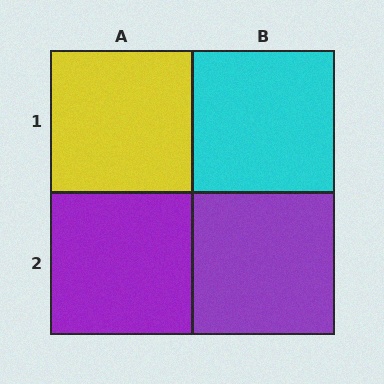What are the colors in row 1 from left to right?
Yellow, cyan.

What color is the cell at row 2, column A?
Purple.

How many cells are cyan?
1 cell is cyan.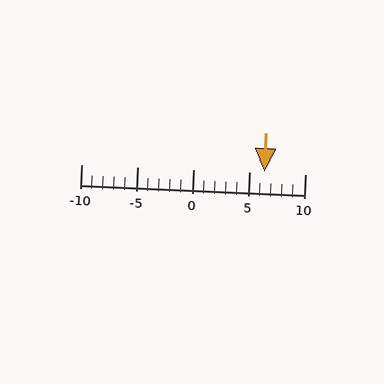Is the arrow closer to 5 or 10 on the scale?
The arrow is closer to 5.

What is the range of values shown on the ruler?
The ruler shows values from -10 to 10.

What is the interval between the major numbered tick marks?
The major tick marks are spaced 5 units apart.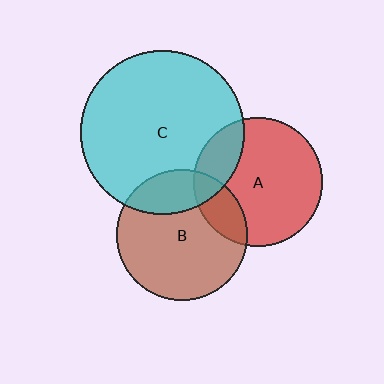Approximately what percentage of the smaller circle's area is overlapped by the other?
Approximately 20%.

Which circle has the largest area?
Circle C (cyan).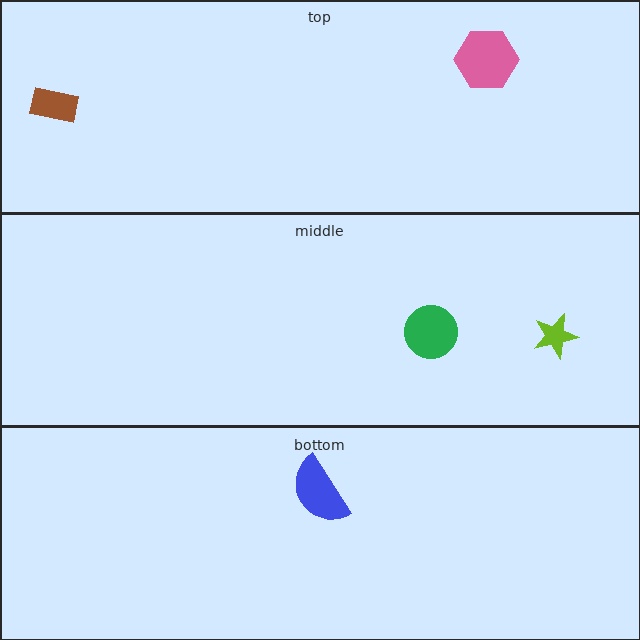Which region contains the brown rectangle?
The top region.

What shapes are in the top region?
The brown rectangle, the pink hexagon.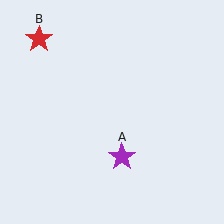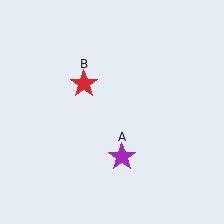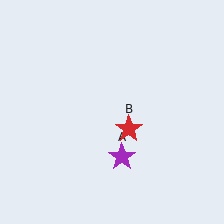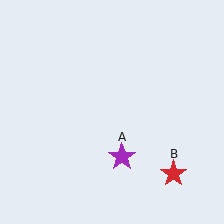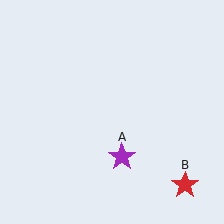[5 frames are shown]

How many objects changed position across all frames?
1 object changed position: red star (object B).